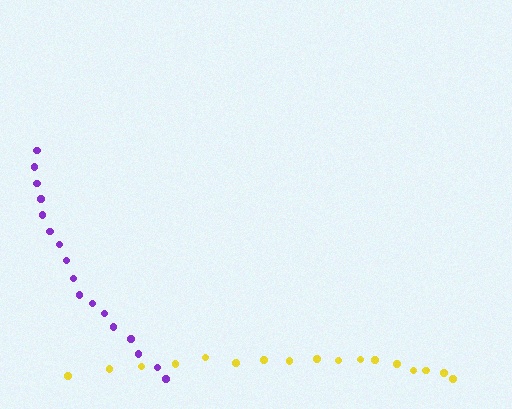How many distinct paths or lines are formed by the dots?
There are 2 distinct paths.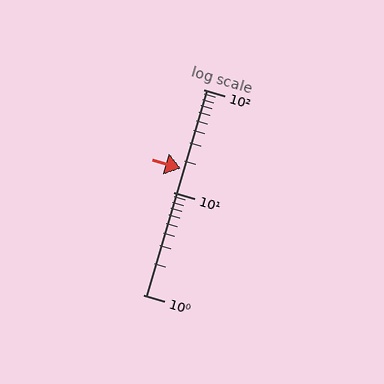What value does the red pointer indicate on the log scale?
The pointer indicates approximately 17.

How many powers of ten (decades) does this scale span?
The scale spans 2 decades, from 1 to 100.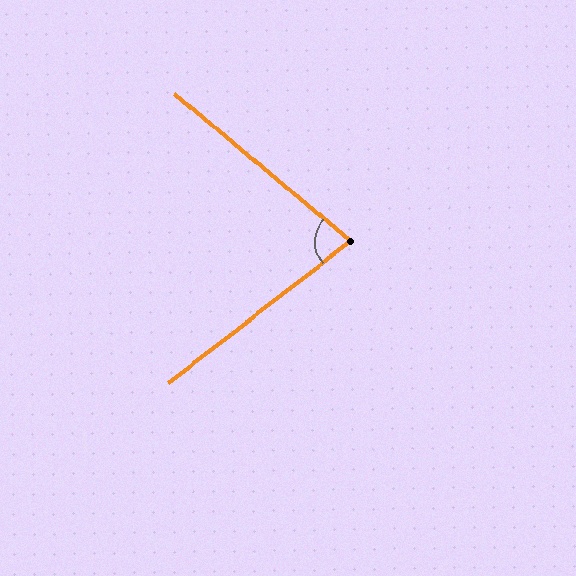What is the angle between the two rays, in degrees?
Approximately 78 degrees.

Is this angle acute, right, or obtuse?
It is acute.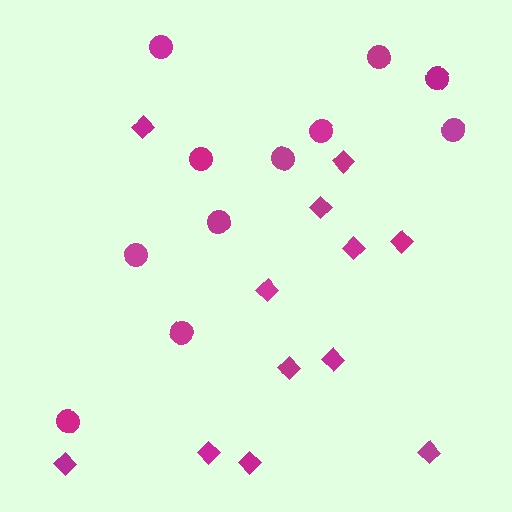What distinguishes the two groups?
There are 2 groups: one group of circles (11) and one group of diamonds (12).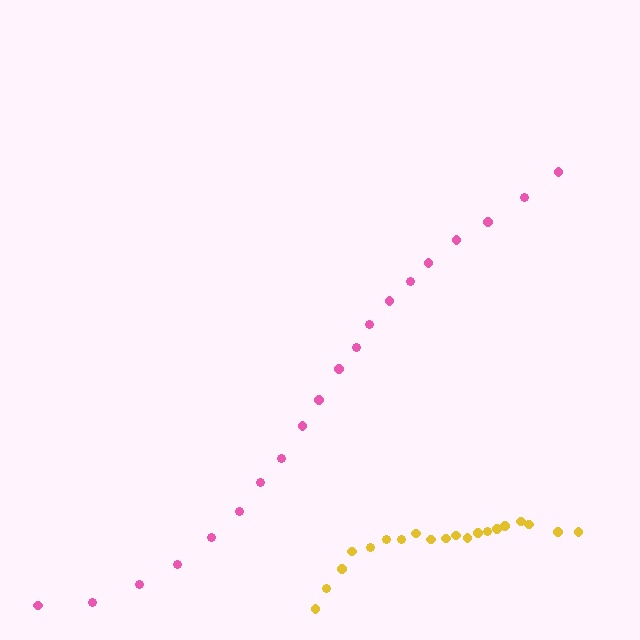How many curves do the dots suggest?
There are 2 distinct paths.